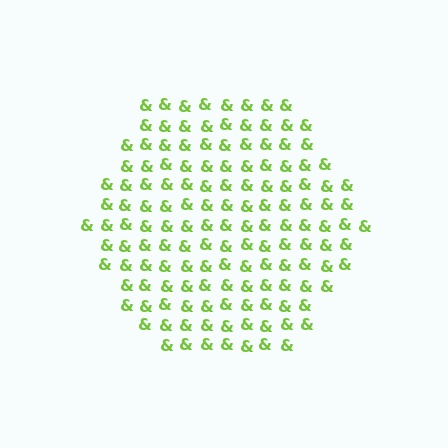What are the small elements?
The small elements are ampersands.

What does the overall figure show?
The overall figure shows a hexagon.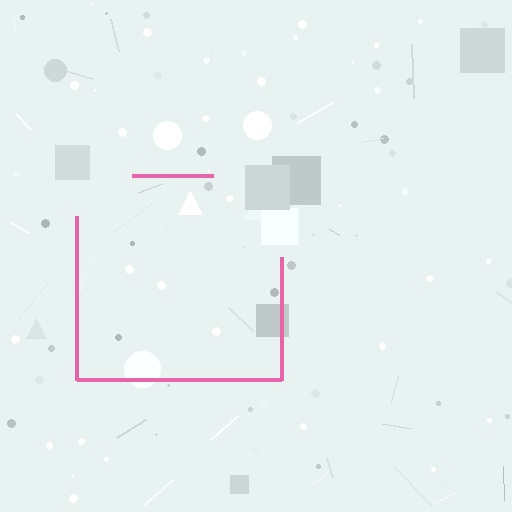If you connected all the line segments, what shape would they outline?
They would outline a square.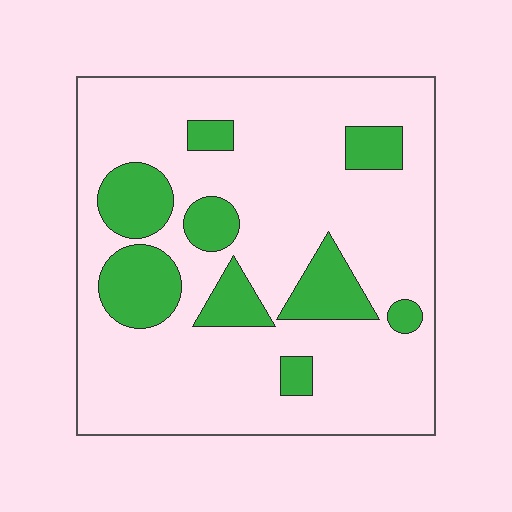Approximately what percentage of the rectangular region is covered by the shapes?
Approximately 20%.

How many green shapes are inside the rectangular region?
9.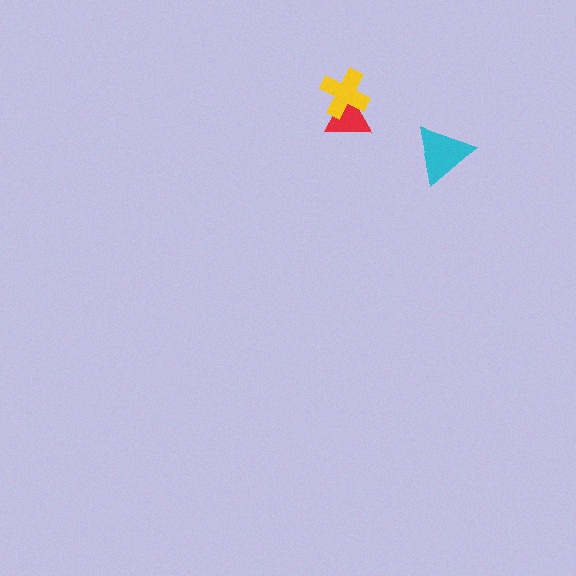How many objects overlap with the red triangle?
1 object overlaps with the red triangle.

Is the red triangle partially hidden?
Yes, it is partially covered by another shape.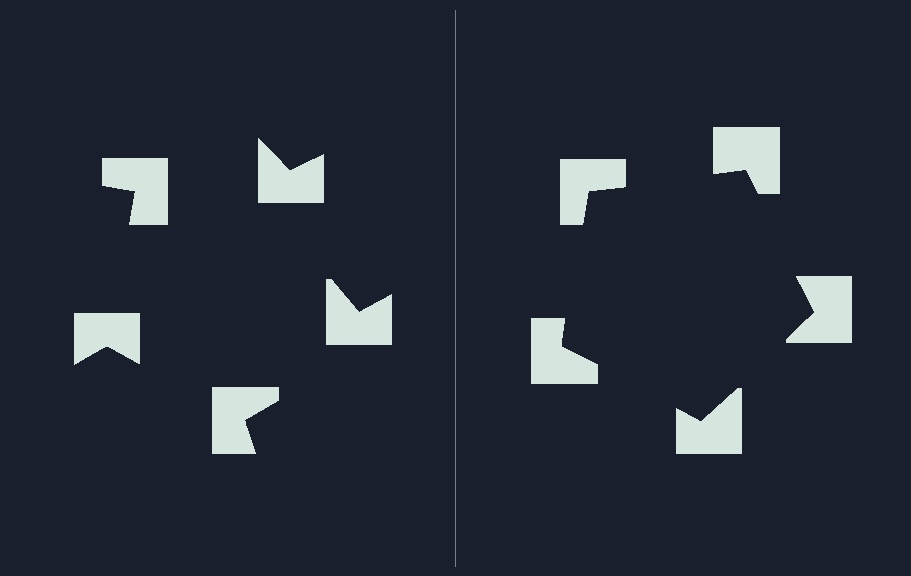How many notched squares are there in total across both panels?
10 — 5 on each side.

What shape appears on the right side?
An illusory pentagon.